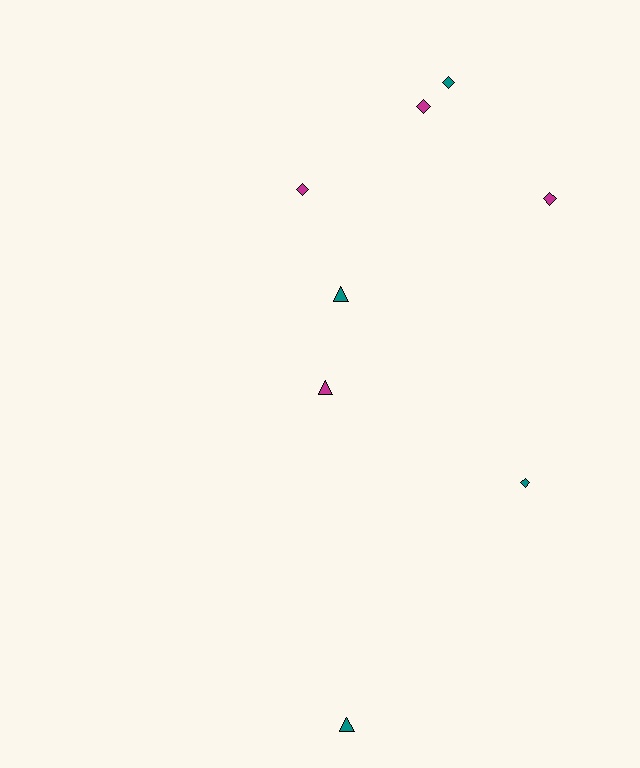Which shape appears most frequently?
Diamond, with 5 objects.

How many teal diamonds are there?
There are 2 teal diamonds.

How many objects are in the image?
There are 8 objects.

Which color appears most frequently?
Teal, with 4 objects.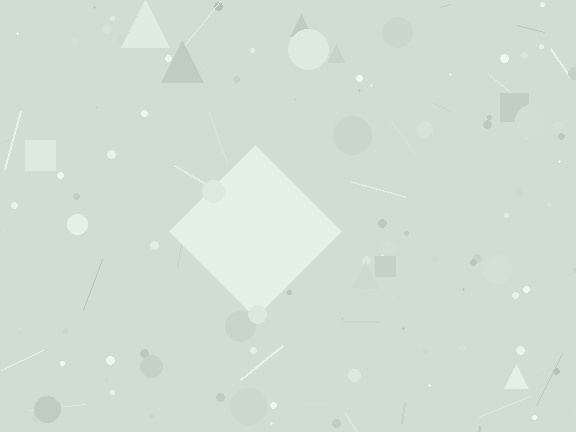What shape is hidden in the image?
A diamond is hidden in the image.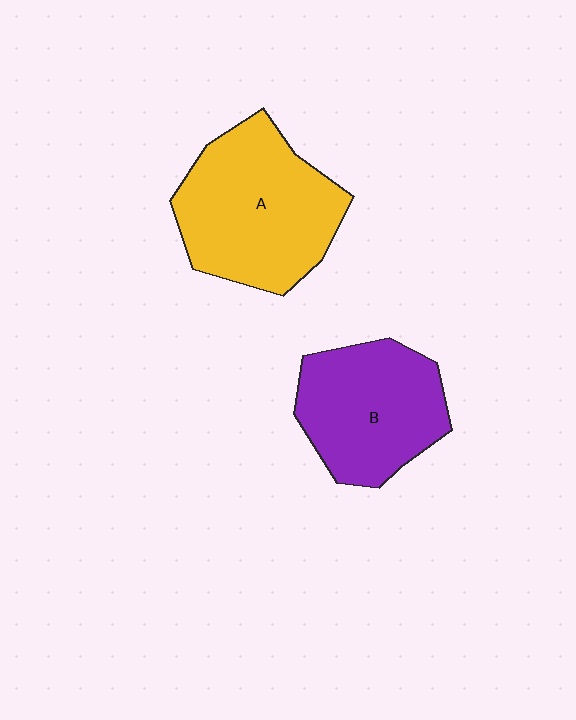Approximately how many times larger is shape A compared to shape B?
Approximately 1.2 times.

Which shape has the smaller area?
Shape B (purple).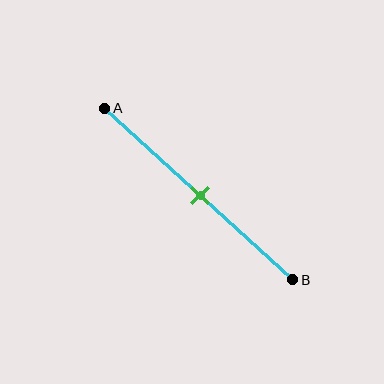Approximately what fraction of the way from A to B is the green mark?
The green mark is approximately 50% of the way from A to B.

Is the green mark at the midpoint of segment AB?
Yes, the mark is approximately at the midpoint.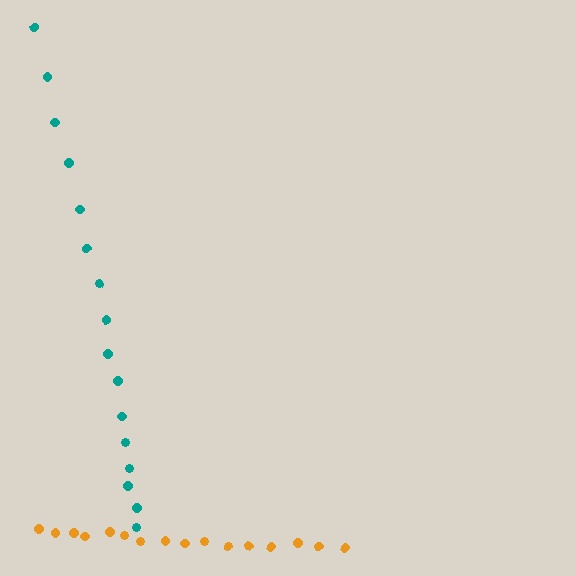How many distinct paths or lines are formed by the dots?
There are 2 distinct paths.